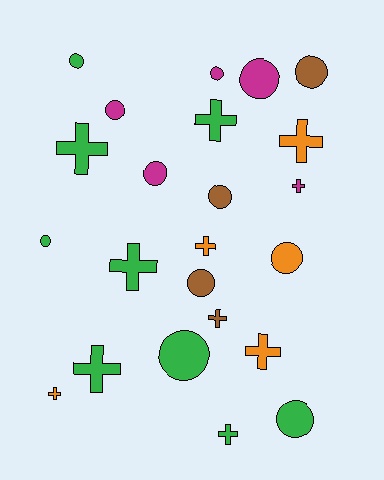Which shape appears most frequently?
Circle, with 12 objects.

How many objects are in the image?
There are 23 objects.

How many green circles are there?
There are 4 green circles.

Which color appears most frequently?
Green, with 9 objects.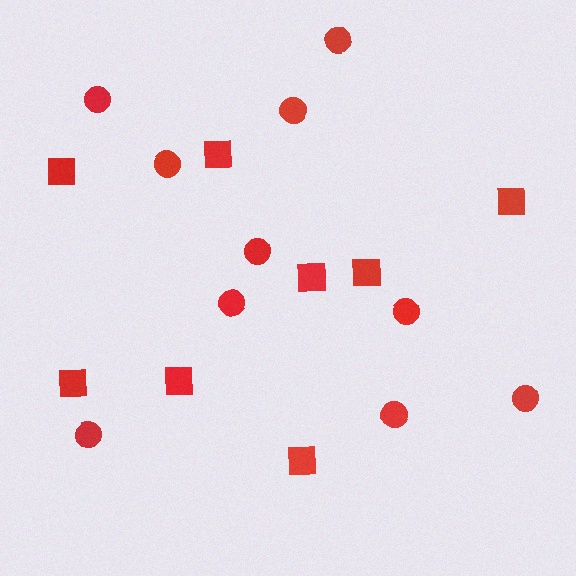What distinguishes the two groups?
There are 2 groups: one group of circles (10) and one group of squares (8).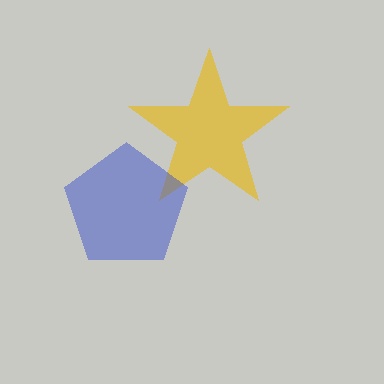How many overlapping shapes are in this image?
There are 2 overlapping shapes in the image.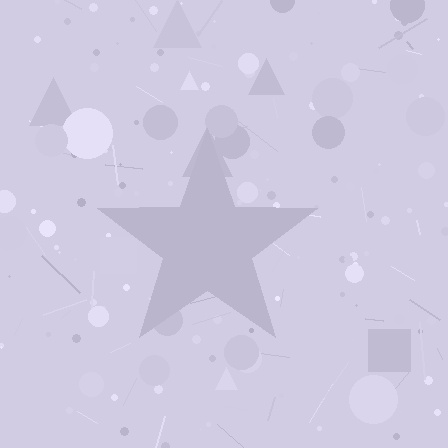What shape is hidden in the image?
A star is hidden in the image.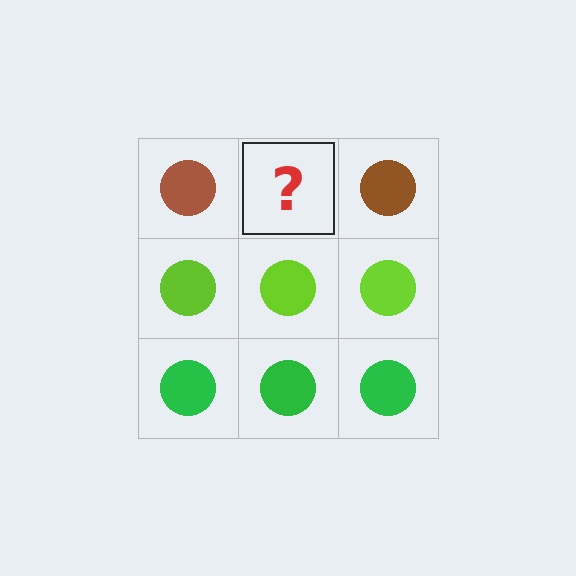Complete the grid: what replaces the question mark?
The question mark should be replaced with a brown circle.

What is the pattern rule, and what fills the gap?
The rule is that each row has a consistent color. The gap should be filled with a brown circle.